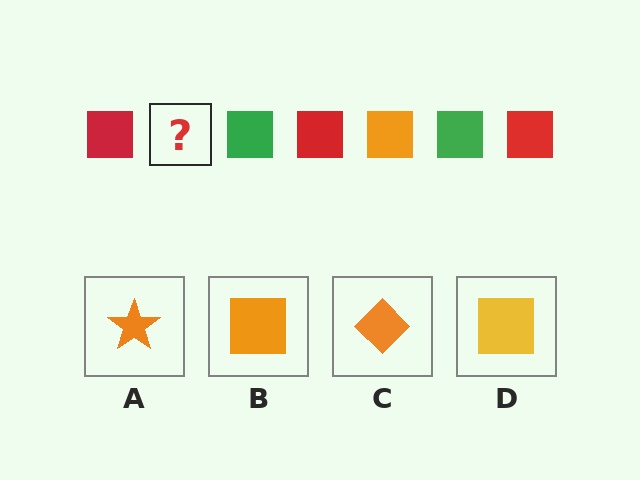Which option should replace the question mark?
Option B.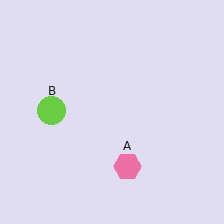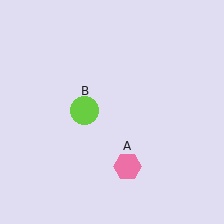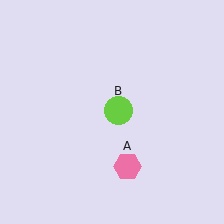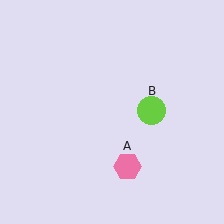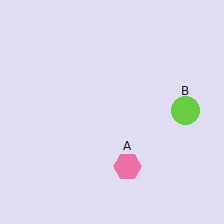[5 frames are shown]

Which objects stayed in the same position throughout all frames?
Pink hexagon (object A) remained stationary.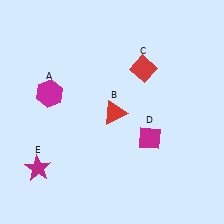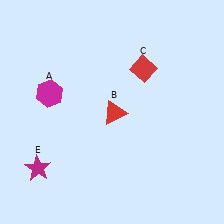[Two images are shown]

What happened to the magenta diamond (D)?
The magenta diamond (D) was removed in Image 2. It was in the bottom-right area of Image 1.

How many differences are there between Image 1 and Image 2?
There is 1 difference between the two images.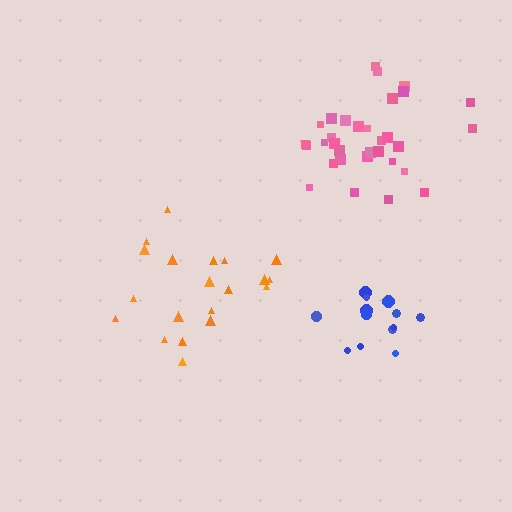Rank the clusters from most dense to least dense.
pink, blue, orange.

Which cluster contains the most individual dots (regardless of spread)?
Pink (32).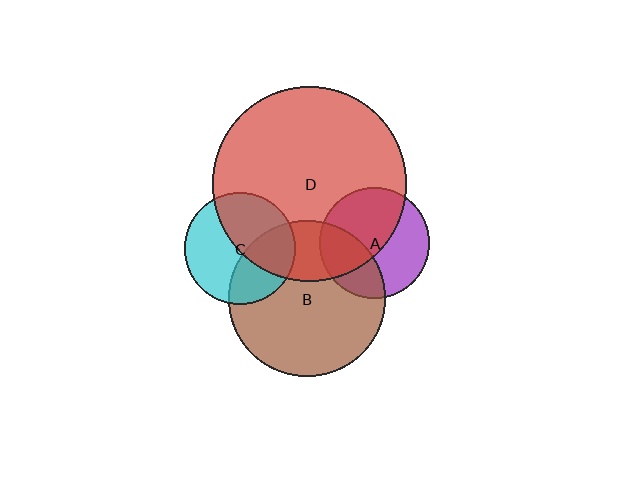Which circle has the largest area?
Circle D (red).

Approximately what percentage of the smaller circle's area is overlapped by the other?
Approximately 30%.